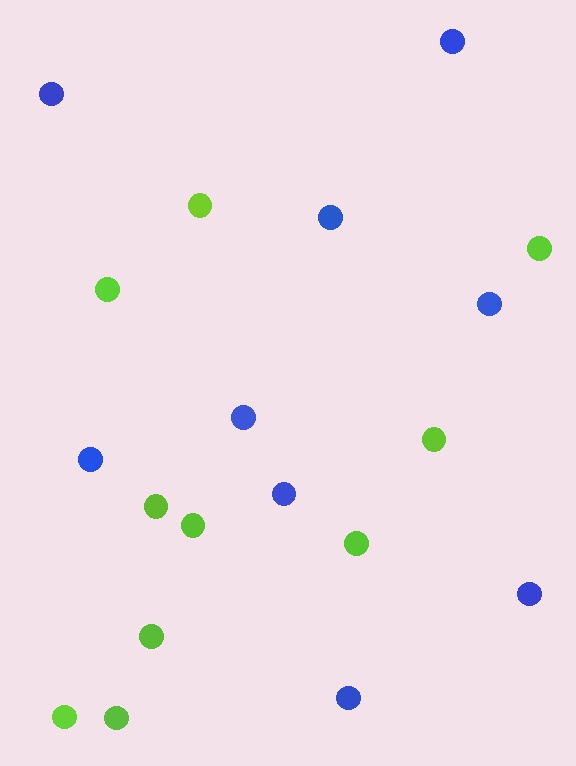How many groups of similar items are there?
There are 2 groups: one group of lime circles (10) and one group of blue circles (9).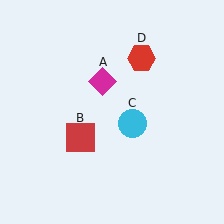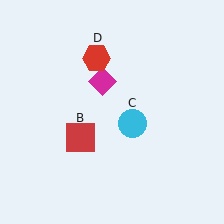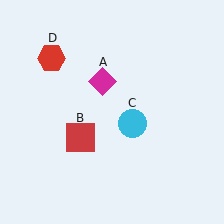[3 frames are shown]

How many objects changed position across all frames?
1 object changed position: red hexagon (object D).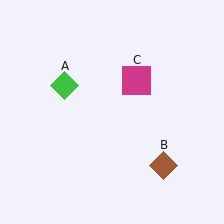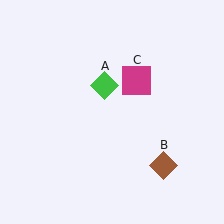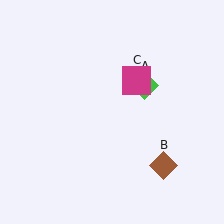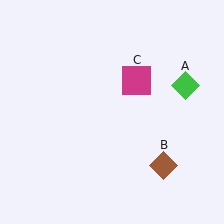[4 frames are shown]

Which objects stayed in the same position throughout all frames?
Brown diamond (object B) and magenta square (object C) remained stationary.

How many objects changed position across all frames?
1 object changed position: green diamond (object A).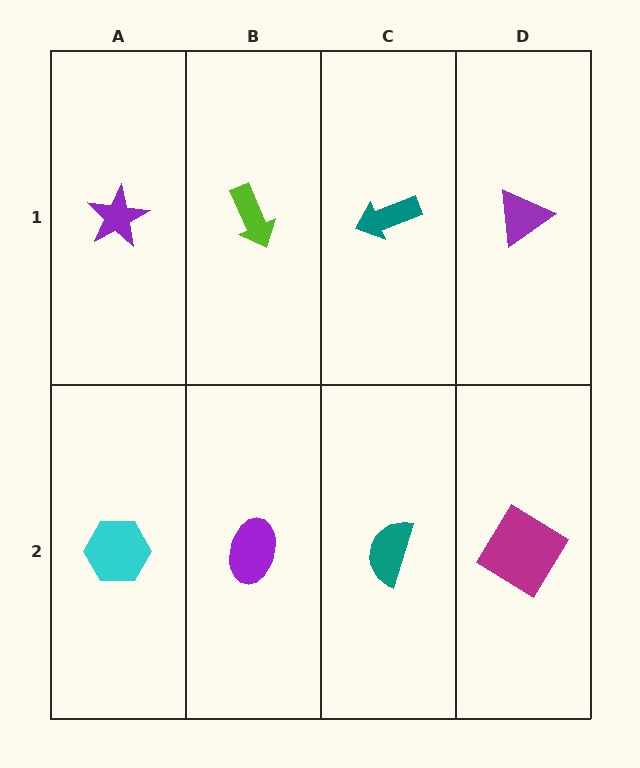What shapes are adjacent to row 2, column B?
A lime arrow (row 1, column B), a cyan hexagon (row 2, column A), a teal semicircle (row 2, column C).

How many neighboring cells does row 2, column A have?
2.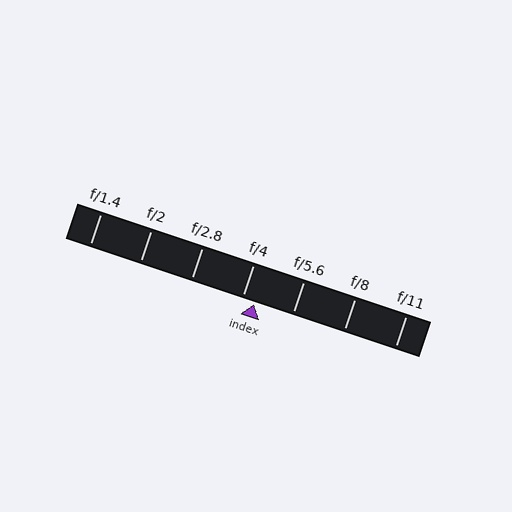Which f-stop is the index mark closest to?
The index mark is closest to f/4.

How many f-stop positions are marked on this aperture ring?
There are 7 f-stop positions marked.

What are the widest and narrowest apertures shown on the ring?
The widest aperture shown is f/1.4 and the narrowest is f/11.